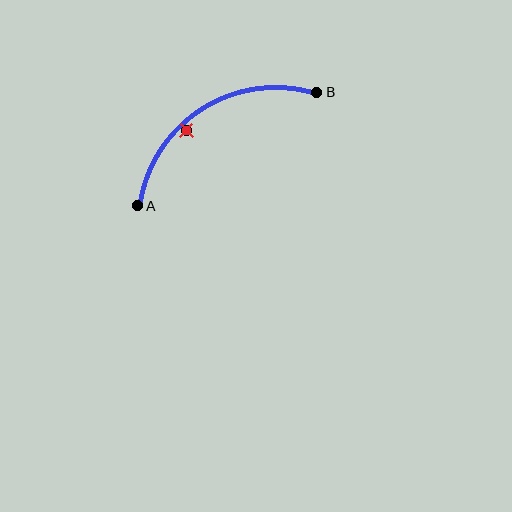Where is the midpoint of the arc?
The arc midpoint is the point on the curve farthest from the straight line joining A and B. It sits above that line.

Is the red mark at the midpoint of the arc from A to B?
No — the red mark does not lie on the arc at all. It sits slightly inside the curve.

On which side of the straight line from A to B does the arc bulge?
The arc bulges above the straight line connecting A and B.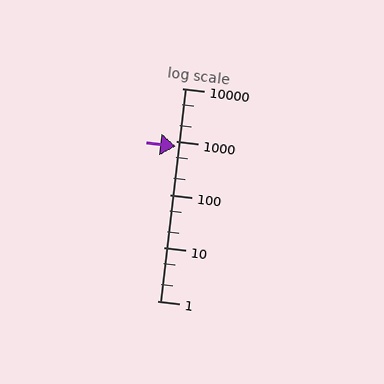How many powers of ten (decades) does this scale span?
The scale spans 4 decades, from 1 to 10000.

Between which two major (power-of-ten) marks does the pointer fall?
The pointer is between 100 and 1000.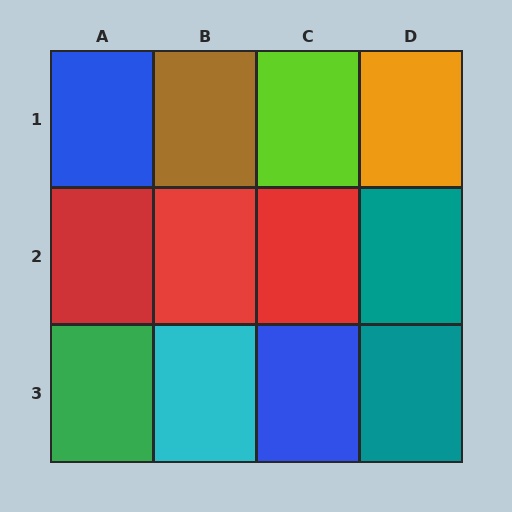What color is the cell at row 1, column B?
Brown.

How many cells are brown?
1 cell is brown.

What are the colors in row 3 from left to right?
Green, cyan, blue, teal.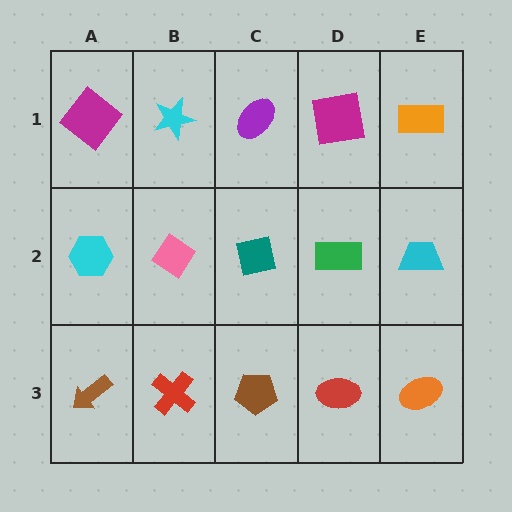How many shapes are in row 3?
5 shapes.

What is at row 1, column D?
A magenta square.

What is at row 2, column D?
A green rectangle.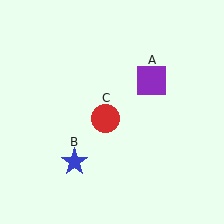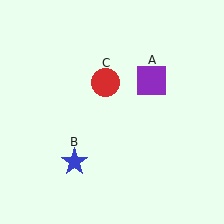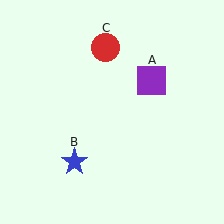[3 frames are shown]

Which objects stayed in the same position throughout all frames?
Purple square (object A) and blue star (object B) remained stationary.